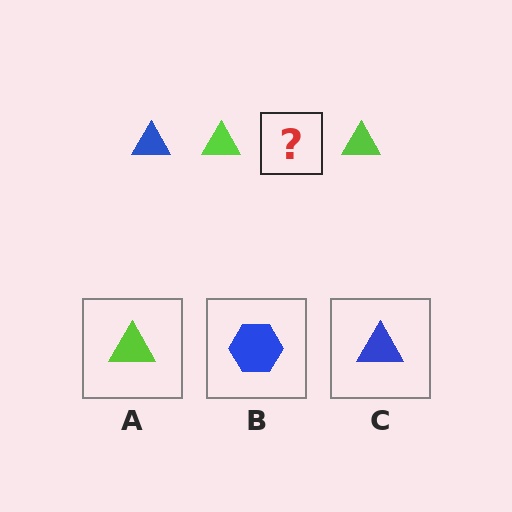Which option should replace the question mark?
Option C.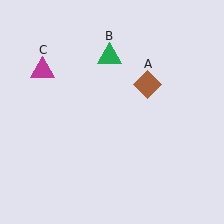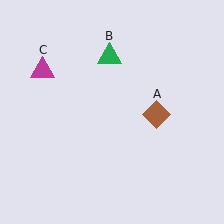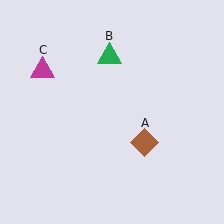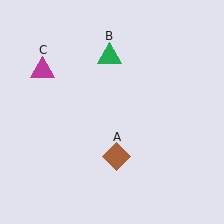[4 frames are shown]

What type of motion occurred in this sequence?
The brown diamond (object A) rotated clockwise around the center of the scene.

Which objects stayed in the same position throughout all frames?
Green triangle (object B) and magenta triangle (object C) remained stationary.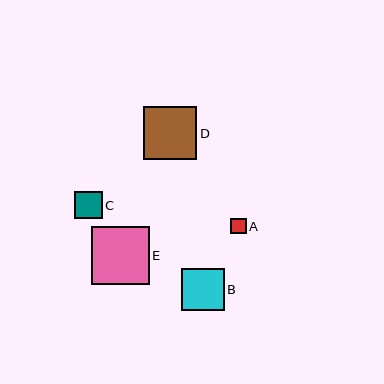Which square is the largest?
Square E is the largest with a size of approximately 58 pixels.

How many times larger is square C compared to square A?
Square C is approximately 1.8 times the size of square A.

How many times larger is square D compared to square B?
Square D is approximately 1.3 times the size of square B.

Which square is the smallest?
Square A is the smallest with a size of approximately 15 pixels.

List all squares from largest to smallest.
From largest to smallest: E, D, B, C, A.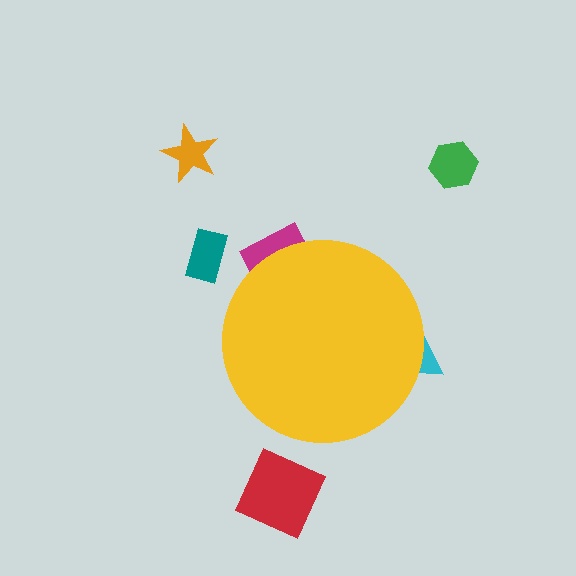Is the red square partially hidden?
No, the red square is fully visible.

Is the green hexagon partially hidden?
No, the green hexagon is fully visible.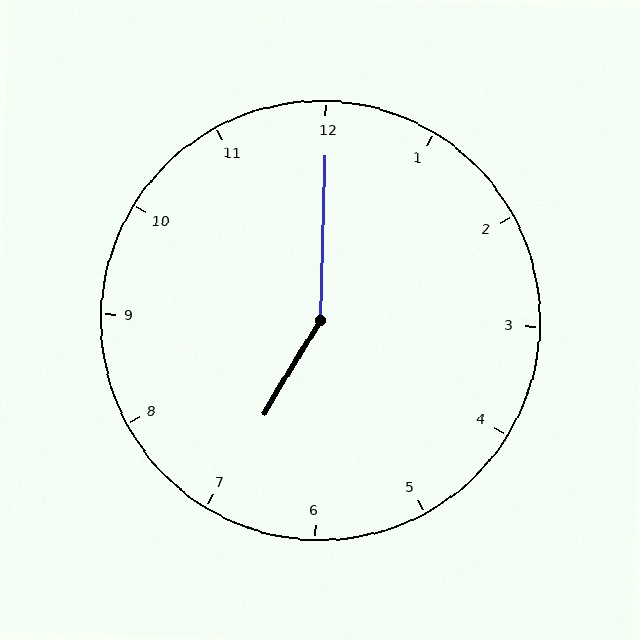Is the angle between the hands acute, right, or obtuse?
It is obtuse.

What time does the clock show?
7:00.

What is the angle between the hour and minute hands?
Approximately 150 degrees.